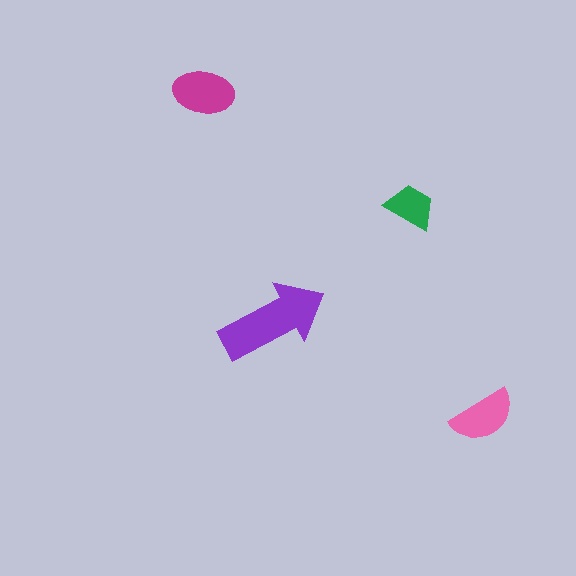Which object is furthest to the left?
The magenta ellipse is leftmost.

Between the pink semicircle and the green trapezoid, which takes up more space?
The pink semicircle.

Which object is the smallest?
The green trapezoid.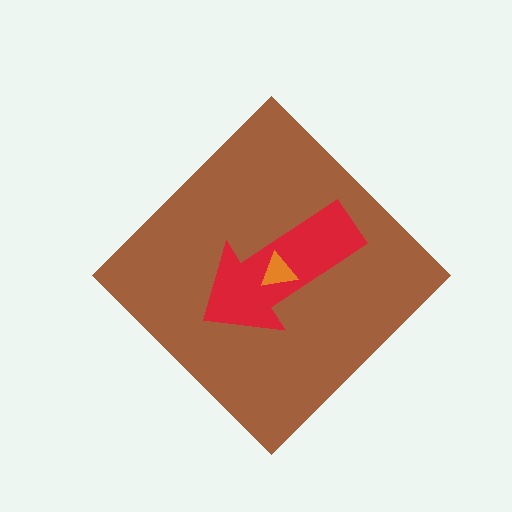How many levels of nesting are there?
3.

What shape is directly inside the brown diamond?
The red arrow.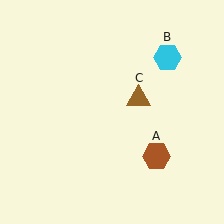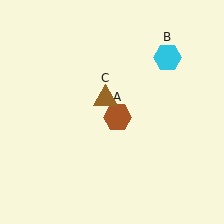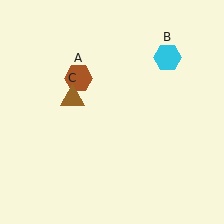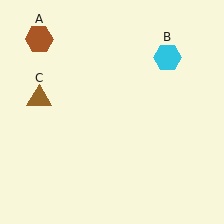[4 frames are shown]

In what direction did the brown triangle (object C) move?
The brown triangle (object C) moved left.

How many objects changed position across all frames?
2 objects changed position: brown hexagon (object A), brown triangle (object C).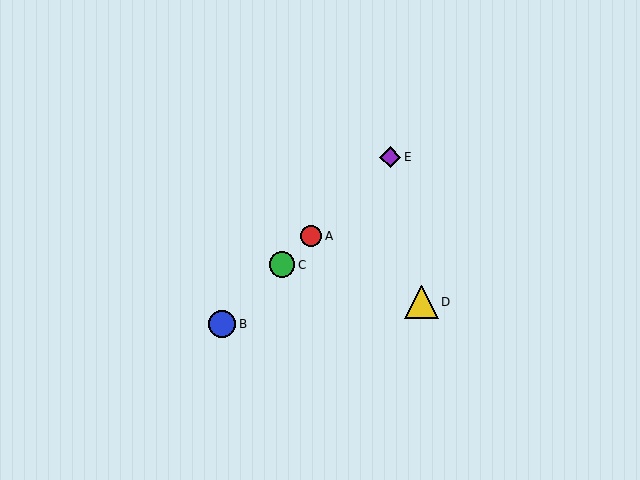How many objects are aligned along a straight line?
4 objects (A, B, C, E) are aligned along a straight line.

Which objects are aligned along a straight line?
Objects A, B, C, E are aligned along a straight line.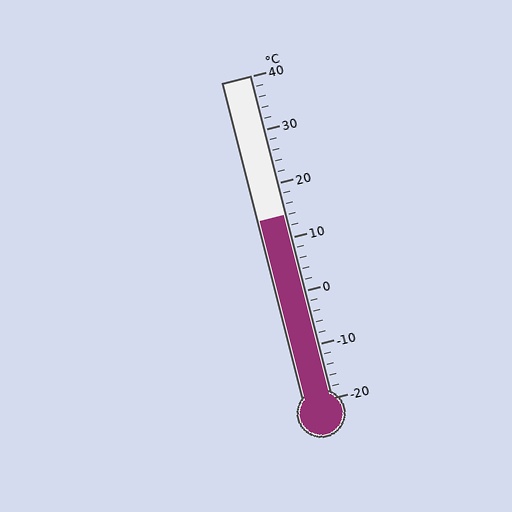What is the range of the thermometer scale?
The thermometer scale ranges from -20°C to 40°C.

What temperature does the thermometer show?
The thermometer shows approximately 14°C.